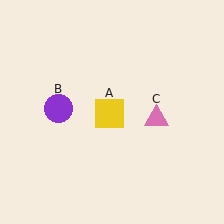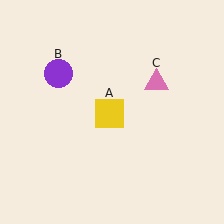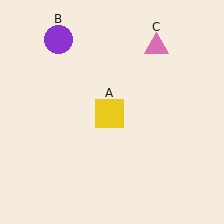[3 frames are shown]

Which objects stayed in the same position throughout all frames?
Yellow square (object A) remained stationary.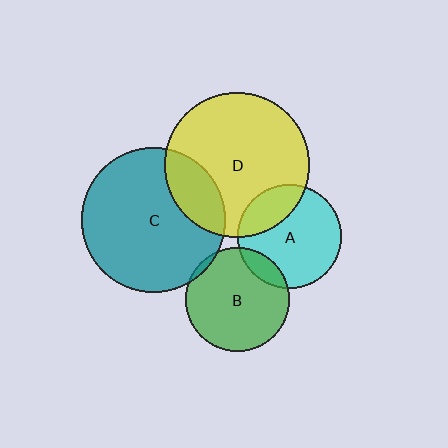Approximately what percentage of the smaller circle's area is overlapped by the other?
Approximately 5%.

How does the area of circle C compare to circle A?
Approximately 1.9 times.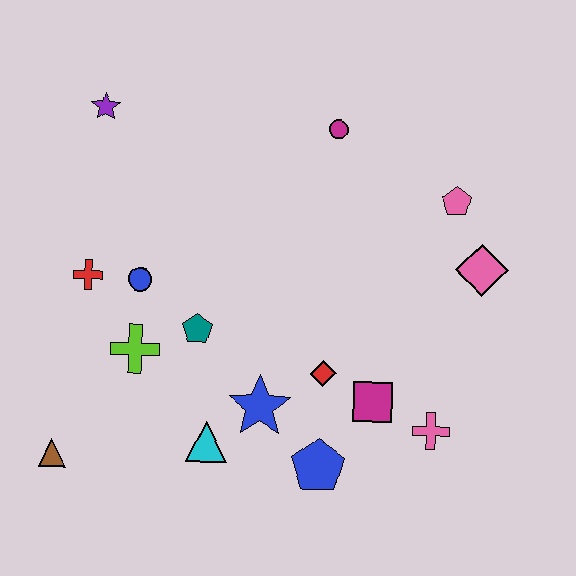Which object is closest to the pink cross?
The magenta square is closest to the pink cross.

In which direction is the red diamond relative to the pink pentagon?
The red diamond is below the pink pentagon.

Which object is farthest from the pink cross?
The purple star is farthest from the pink cross.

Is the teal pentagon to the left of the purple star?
No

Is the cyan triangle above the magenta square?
No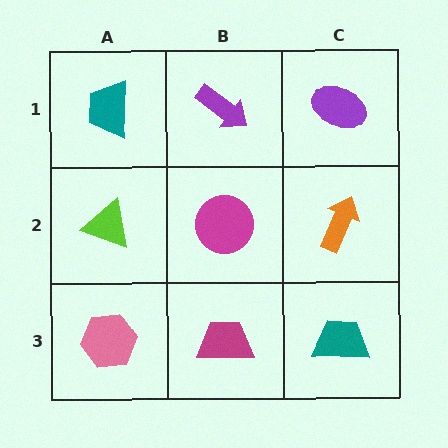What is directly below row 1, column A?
A lime triangle.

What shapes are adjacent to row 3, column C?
An orange arrow (row 2, column C), a magenta trapezoid (row 3, column B).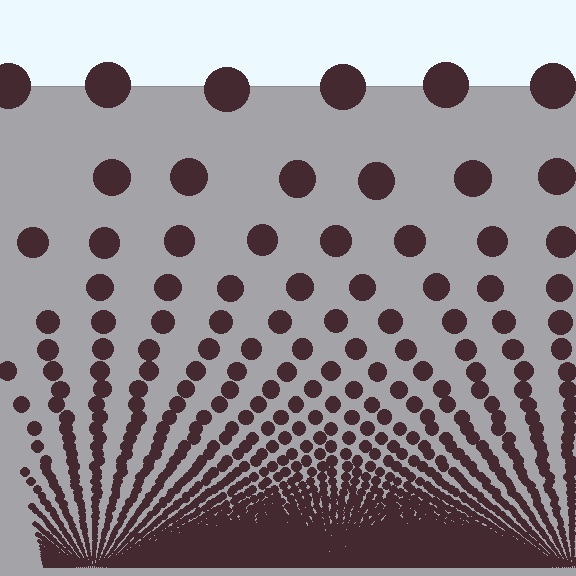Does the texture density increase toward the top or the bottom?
Density increases toward the bottom.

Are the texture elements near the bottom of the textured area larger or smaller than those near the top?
Smaller. The gradient is inverted — elements near the bottom are smaller and denser.